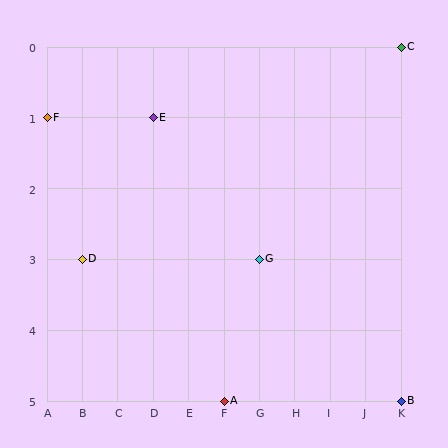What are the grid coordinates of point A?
Point A is at grid coordinates (F, 5).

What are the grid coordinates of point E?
Point E is at grid coordinates (D, 1).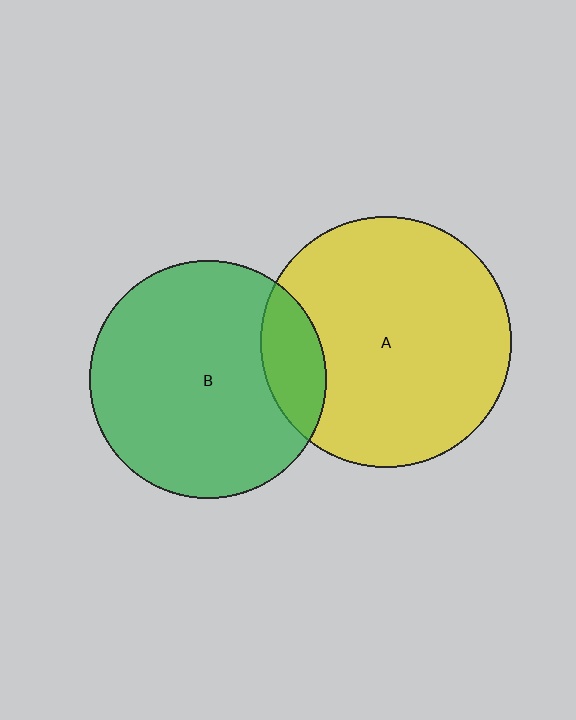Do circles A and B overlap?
Yes.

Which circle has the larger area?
Circle A (yellow).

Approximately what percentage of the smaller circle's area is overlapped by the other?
Approximately 15%.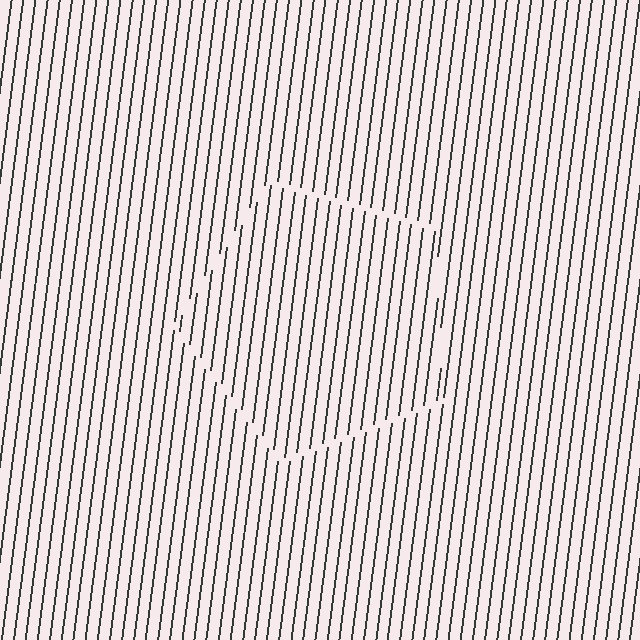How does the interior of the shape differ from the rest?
The interior of the shape contains the same grating, shifted by half a period — the contour is defined by the phase discontinuity where line-ends from the inner and outer gratings abut.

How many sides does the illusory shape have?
5 sides — the line-ends trace a pentagon.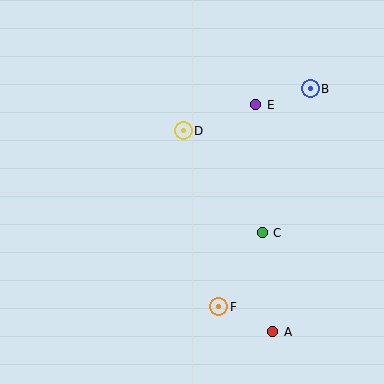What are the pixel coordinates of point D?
Point D is at (183, 131).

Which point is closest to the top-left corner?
Point D is closest to the top-left corner.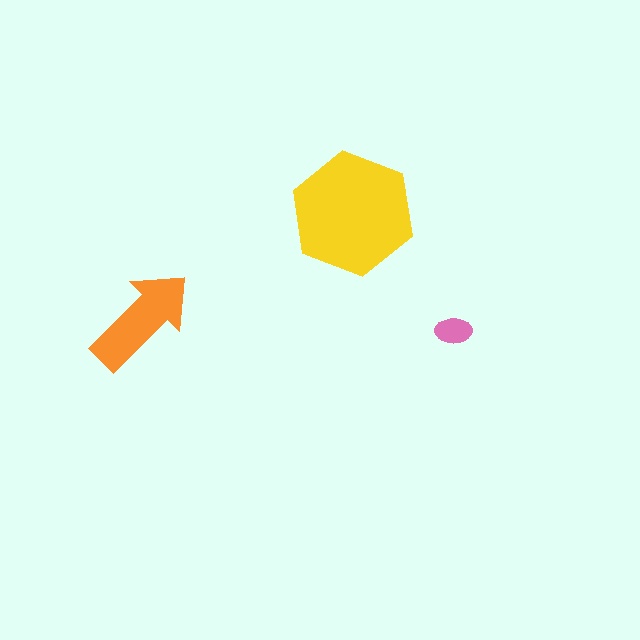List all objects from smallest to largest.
The pink ellipse, the orange arrow, the yellow hexagon.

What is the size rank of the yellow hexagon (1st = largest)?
1st.